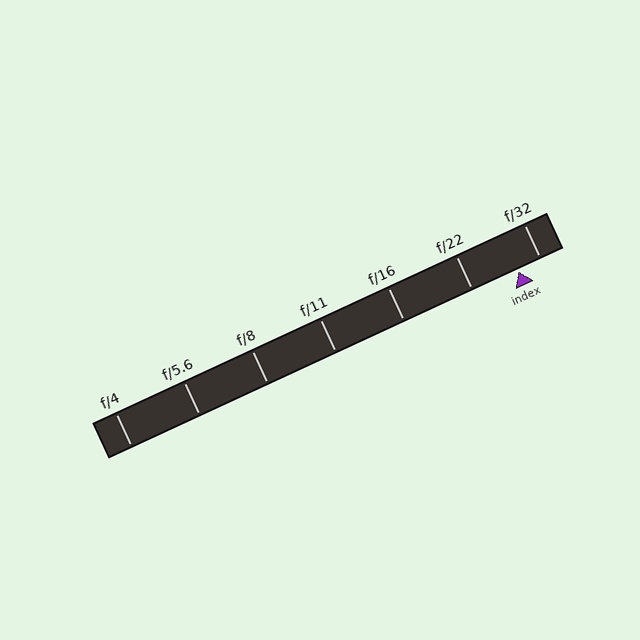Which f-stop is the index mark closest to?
The index mark is closest to f/32.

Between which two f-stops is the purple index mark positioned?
The index mark is between f/22 and f/32.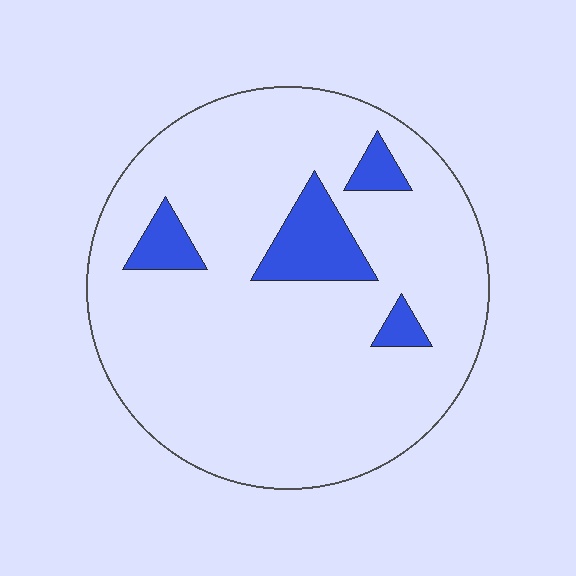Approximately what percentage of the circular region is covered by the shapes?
Approximately 10%.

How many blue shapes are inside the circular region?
4.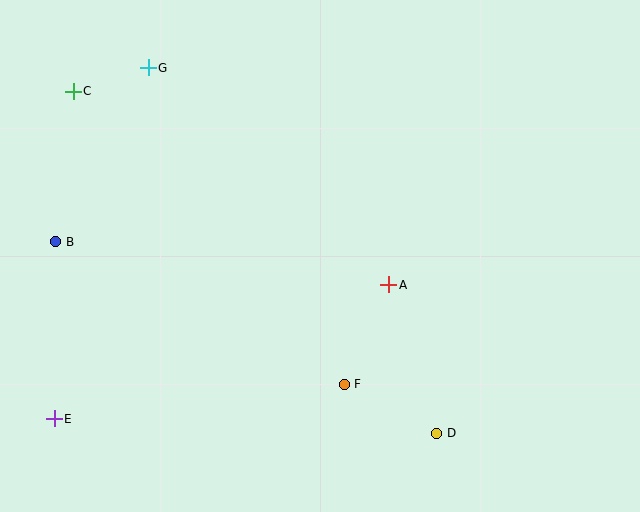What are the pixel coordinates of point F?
Point F is at (344, 384).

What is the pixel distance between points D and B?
The distance between D and B is 427 pixels.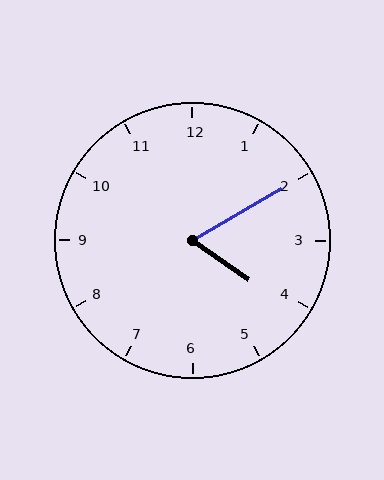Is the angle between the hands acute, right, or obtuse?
It is acute.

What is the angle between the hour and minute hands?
Approximately 65 degrees.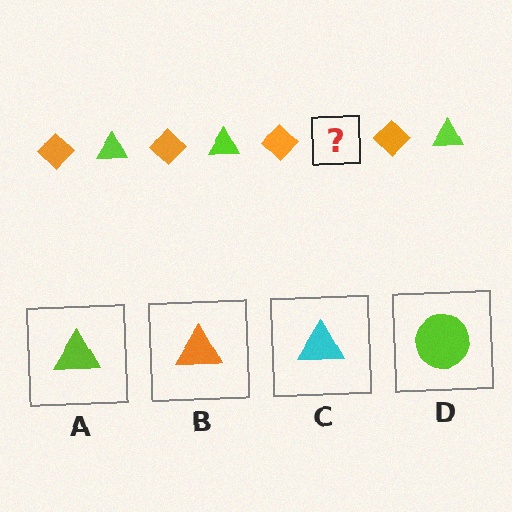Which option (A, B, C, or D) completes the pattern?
A.